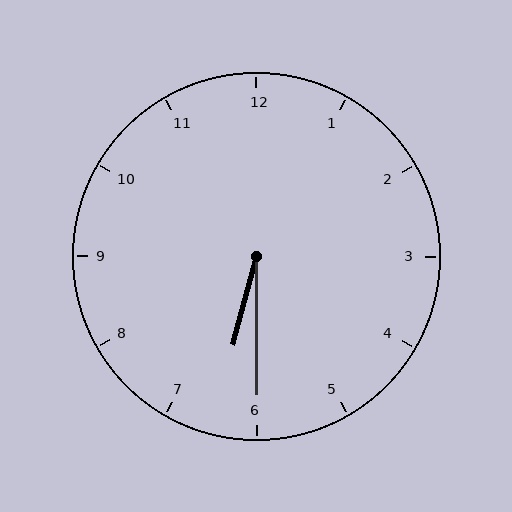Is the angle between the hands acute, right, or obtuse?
It is acute.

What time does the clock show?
6:30.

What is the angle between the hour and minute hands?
Approximately 15 degrees.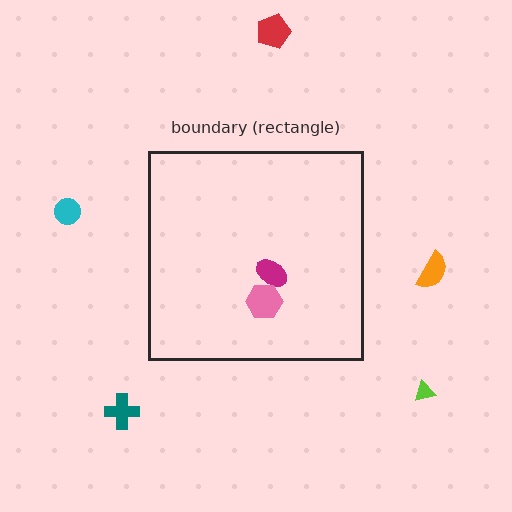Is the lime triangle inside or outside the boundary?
Outside.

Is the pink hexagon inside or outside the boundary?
Inside.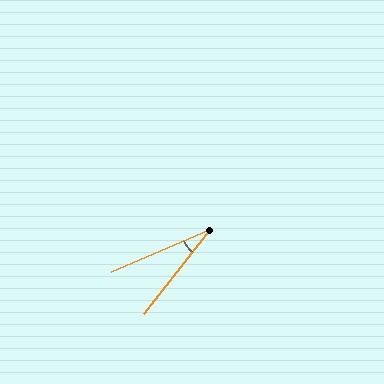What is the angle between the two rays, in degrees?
Approximately 28 degrees.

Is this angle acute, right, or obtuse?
It is acute.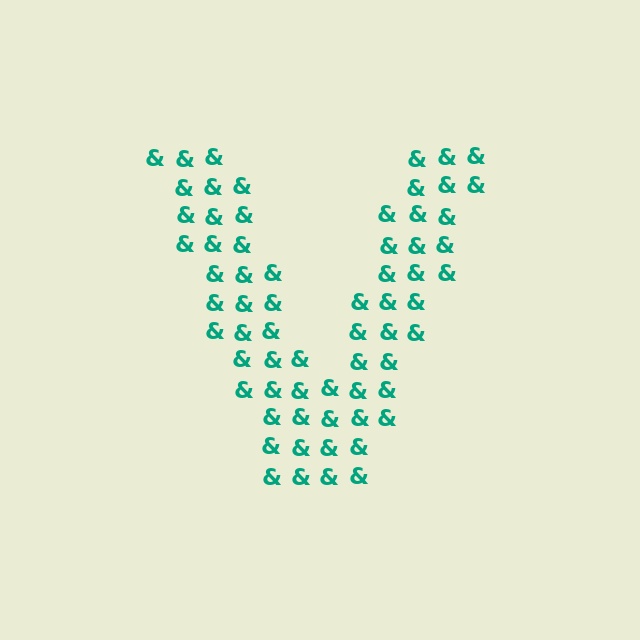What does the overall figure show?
The overall figure shows the letter V.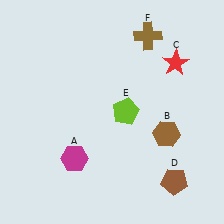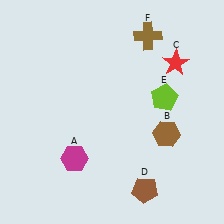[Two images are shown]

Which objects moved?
The objects that moved are: the brown pentagon (D), the lime pentagon (E).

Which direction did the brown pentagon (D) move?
The brown pentagon (D) moved left.